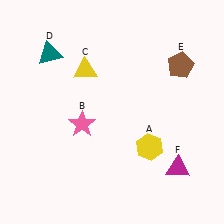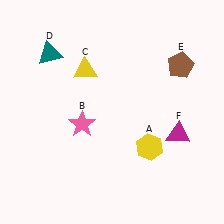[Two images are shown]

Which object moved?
The magenta triangle (F) moved up.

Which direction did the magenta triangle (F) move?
The magenta triangle (F) moved up.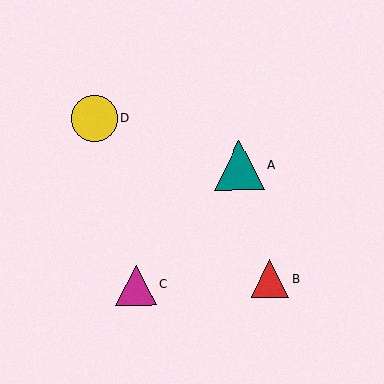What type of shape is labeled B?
Shape B is a red triangle.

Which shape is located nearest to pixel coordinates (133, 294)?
The magenta triangle (labeled C) at (136, 285) is nearest to that location.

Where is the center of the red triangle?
The center of the red triangle is at (270, 279).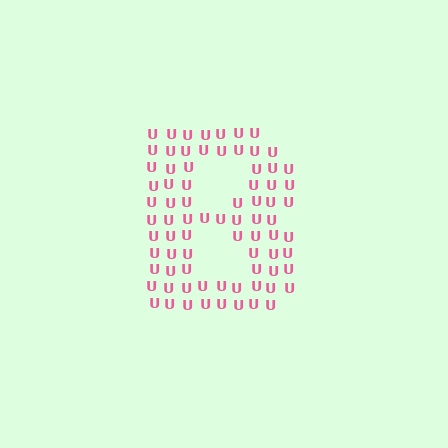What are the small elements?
The small elements are letter U's.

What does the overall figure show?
The overall figure shows the letter B.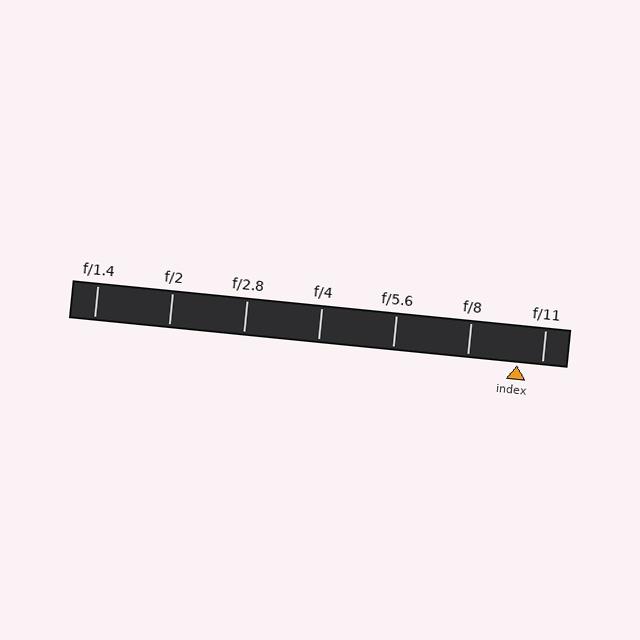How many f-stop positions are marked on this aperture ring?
There are 7 f-stop positions marked.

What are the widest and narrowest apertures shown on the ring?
The widest aperture shown is f/1.4 and the narrowest is f/11.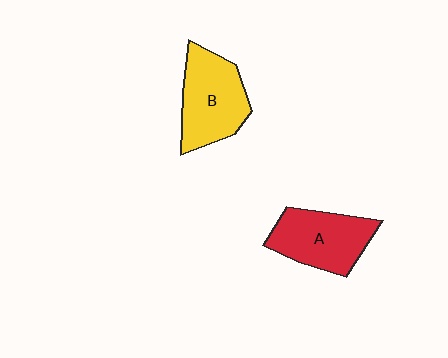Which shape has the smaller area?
Shape A (red).